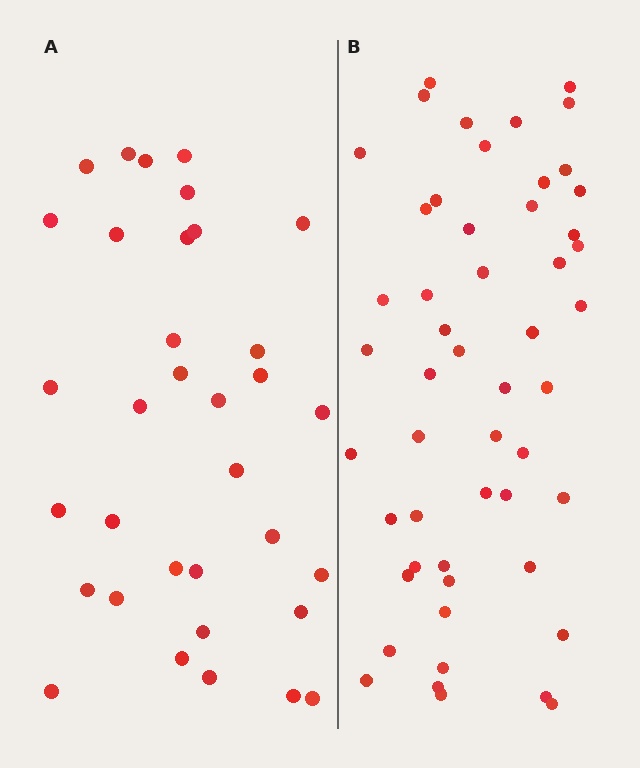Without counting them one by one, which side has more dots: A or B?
Region B (the right region) has more dots.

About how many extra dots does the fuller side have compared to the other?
Region B has approximately 20 more dots than region A.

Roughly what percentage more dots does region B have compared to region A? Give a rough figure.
About 55% more.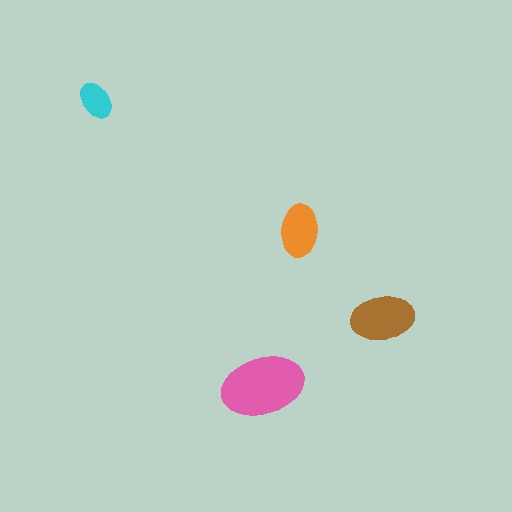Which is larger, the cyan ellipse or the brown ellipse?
The brown one.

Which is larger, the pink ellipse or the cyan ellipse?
The pink one.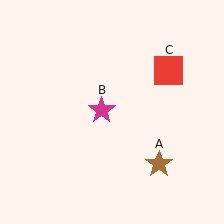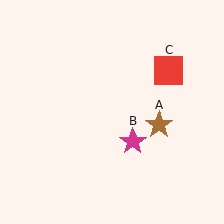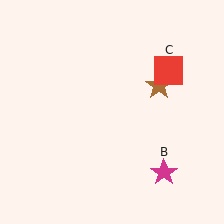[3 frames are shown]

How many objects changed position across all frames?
2 objects changed position: brown star (object A), magenta star (object B).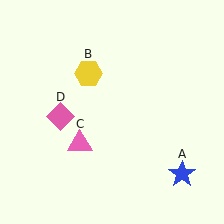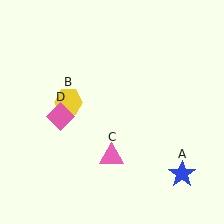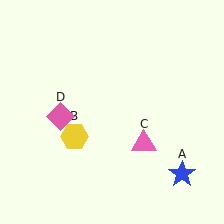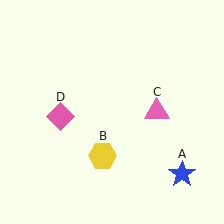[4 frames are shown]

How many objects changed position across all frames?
2 objects changed position: yellow hexagon (object B), pink triangle (object C).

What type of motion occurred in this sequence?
The yellow hexagon (object B), pink triangle (object C) rotated counterclockwise around the center of the scene.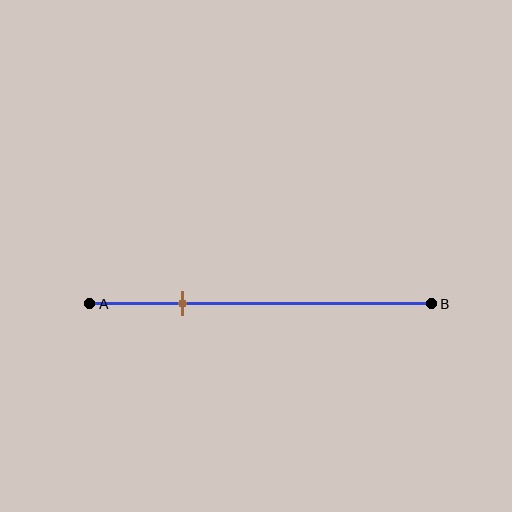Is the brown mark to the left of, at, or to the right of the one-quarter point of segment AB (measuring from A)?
The brown mark is approximately at the one-quarter point of segment AB.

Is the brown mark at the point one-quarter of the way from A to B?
Yes, the mark is approximately at the one-quarter point.